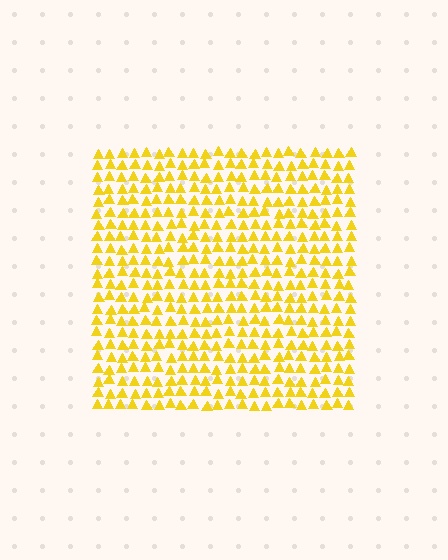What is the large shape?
The large shape is a square.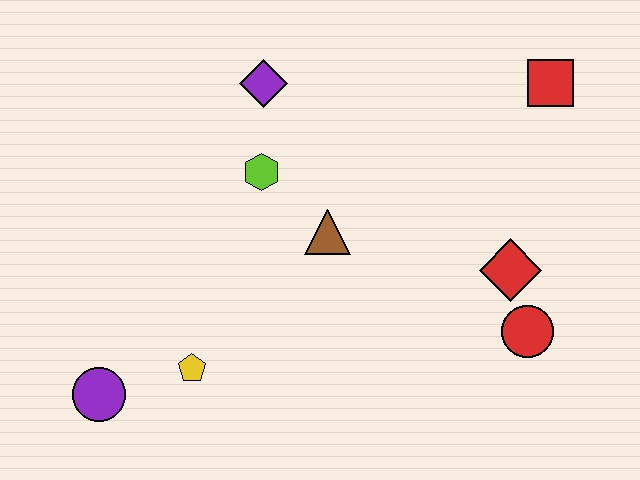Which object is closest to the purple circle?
The yellow pentagon is closest to the purple circle.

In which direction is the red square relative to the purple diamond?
The red square is to the right of the purple diamond.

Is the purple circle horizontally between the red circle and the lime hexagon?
No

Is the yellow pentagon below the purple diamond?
Yes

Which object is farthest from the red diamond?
The purple circle is farthest from the red diamond.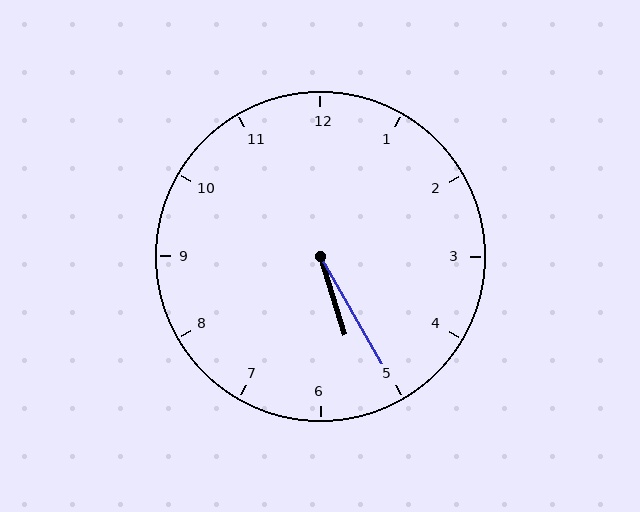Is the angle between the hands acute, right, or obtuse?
It is acute.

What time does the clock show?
5:25.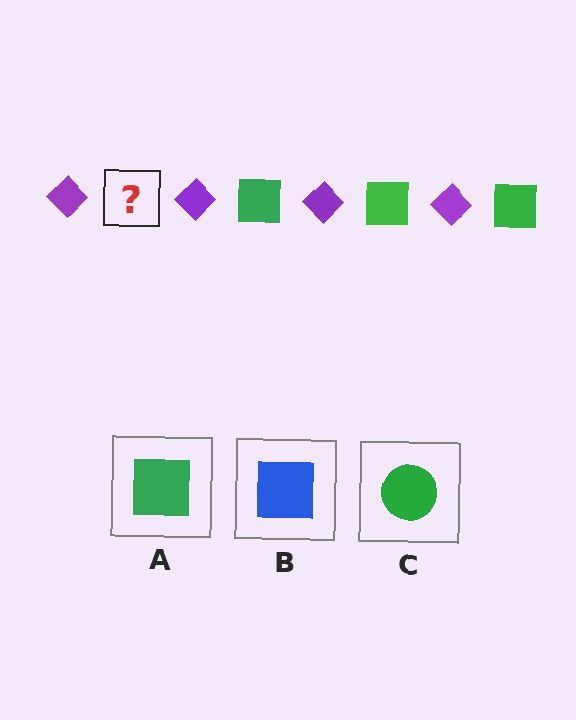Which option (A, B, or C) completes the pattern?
A.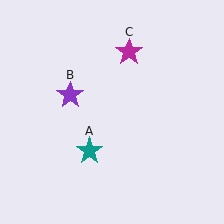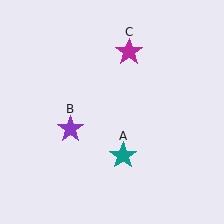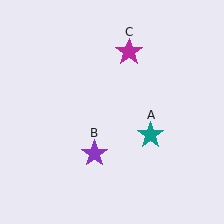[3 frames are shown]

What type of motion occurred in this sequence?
The teal star (object A), purple star (object B) rotated counterclockwise around the center of the scene.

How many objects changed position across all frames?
2 objects changed position: teal star (object A), purple star (object B).